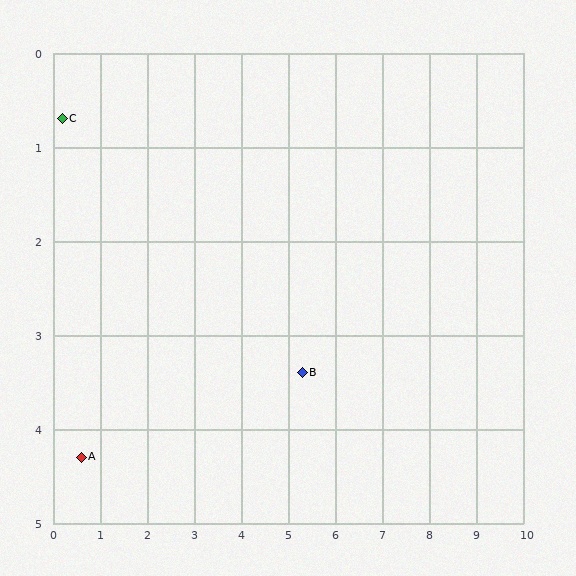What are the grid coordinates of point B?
Point B is at approximately (5.3, 3.4).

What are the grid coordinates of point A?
Point A is at approximately (0.6, 4.3).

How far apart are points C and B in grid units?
Points C and B are about 5.8 grid units apart.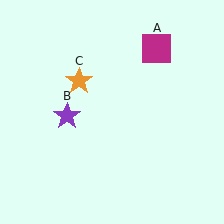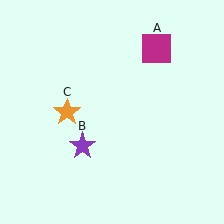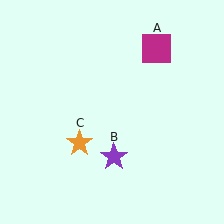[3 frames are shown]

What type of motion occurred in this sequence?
The purple star (object B), orange star (object C) rotated counterclockwise around the center of the scene.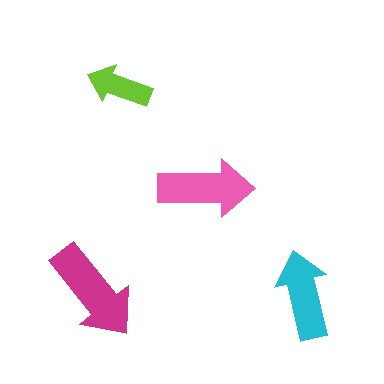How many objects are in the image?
There are 4 objects in the image.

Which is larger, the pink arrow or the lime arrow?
The pink one.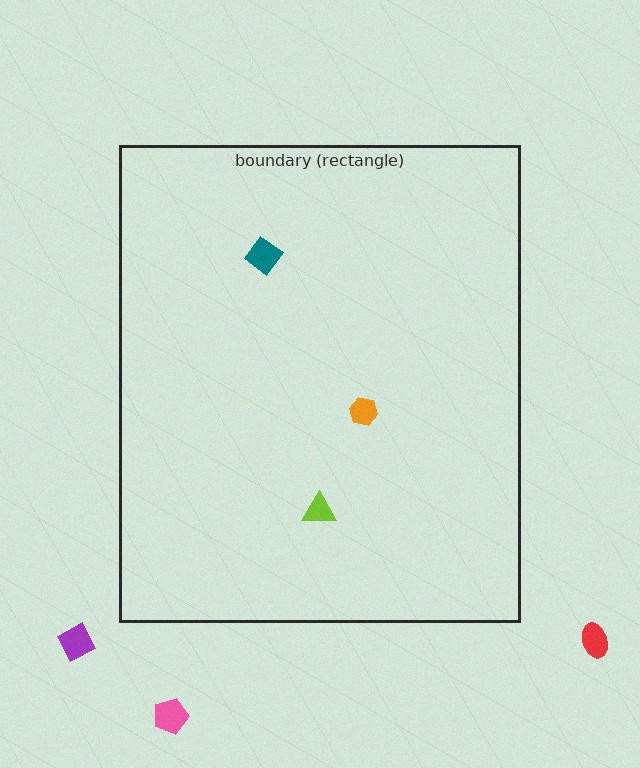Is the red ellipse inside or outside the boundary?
Outside.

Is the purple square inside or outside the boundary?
Outside.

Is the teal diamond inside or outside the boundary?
Inside.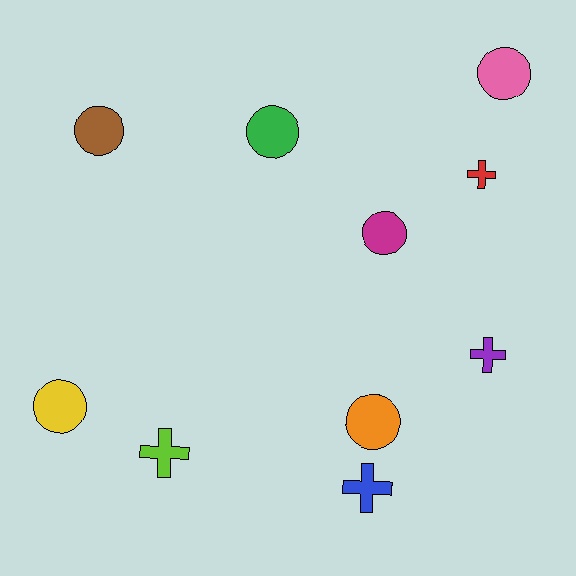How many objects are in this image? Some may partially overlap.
There are 10 objects.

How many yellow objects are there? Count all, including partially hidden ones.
There is 1 yellow object.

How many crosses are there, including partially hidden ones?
There are 4 crosses.